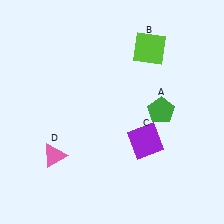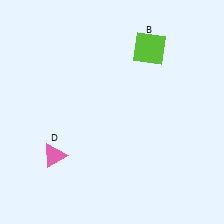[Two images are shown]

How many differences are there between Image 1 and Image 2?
There are 2 differences between the two images.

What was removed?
The purple square (C), the green pentagon (A) were removed in Image 2.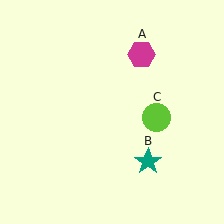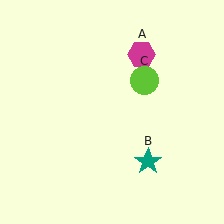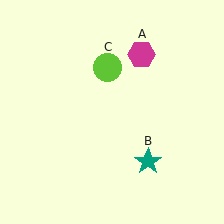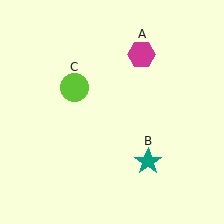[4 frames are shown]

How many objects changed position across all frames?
1 object changed position: lime circle (object C).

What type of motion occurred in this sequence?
The lime circle (object C) rotated counterclockwise around the center of the scene.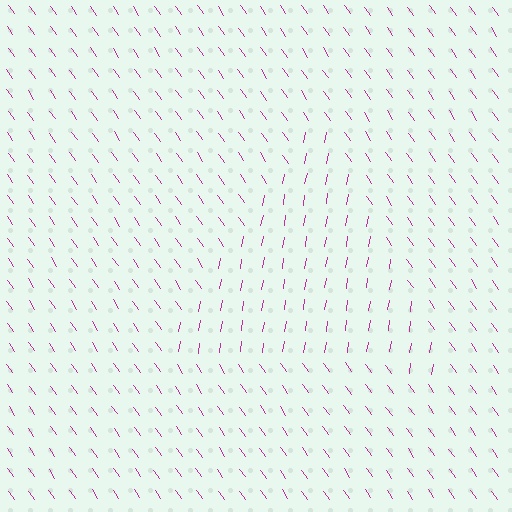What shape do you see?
I see a triangle.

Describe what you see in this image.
The image is filled with small magenta line segments. A triangle region in the image has lines oriented differently from the surrounding lines, creating a visible texture boundary.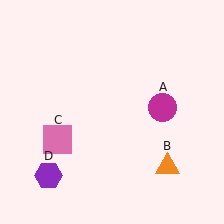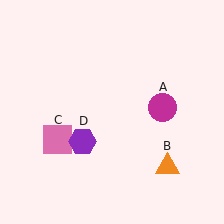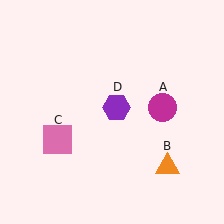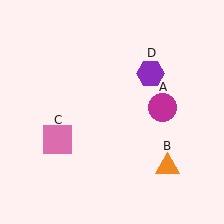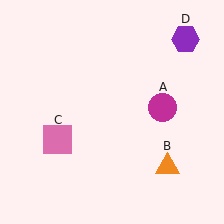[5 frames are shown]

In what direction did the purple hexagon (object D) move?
The purple hexagon (object D) moved up and to the right.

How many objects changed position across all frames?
1 object changed position: purple hexagon (object D).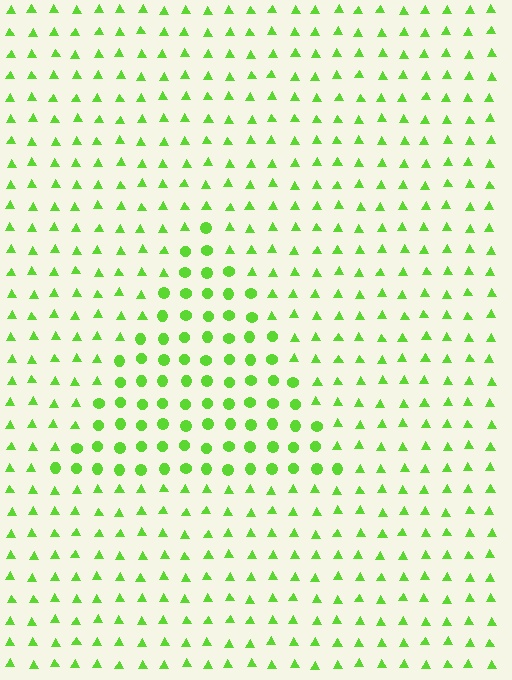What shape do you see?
I see a triangle.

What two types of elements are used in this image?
The image uses circles inside the triangle region and triangles outside it.